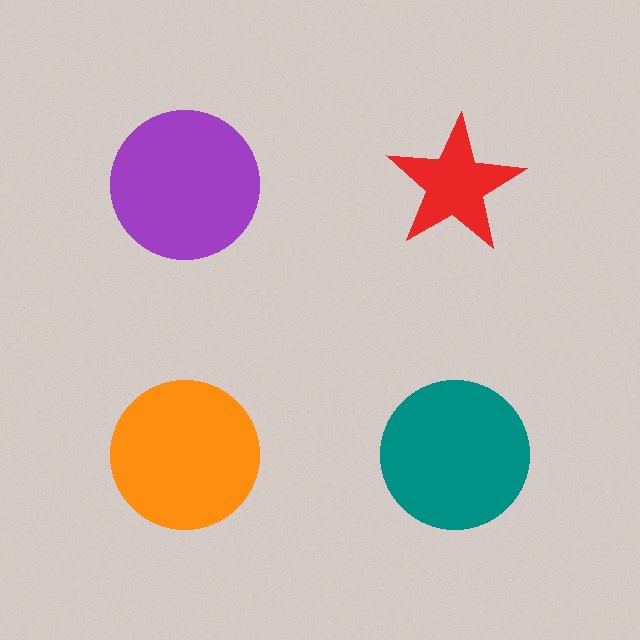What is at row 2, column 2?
A teal circle.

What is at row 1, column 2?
A red star.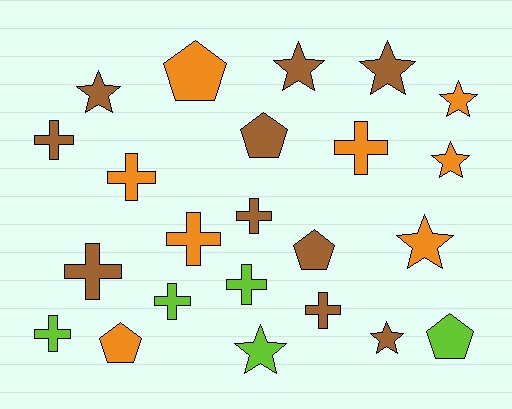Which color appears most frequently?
Brown, with 10 objects.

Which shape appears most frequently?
Cross, with 10 objects.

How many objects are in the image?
There are 23 objects.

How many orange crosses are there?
There are 3 orange crosses.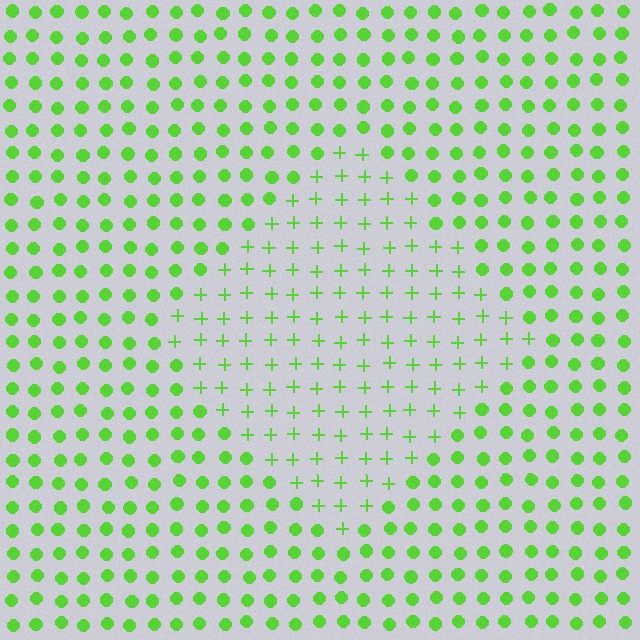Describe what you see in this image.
The image is filled with small lime elements arranged in a uniform grid. A diamond-shaped region contains plus signs, while the surrounding area contains circles. The boundary is defined purely by the change in element shape.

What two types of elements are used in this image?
The image uses plus signs inside the diamond region and circles outside it.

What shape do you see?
I see a diamond.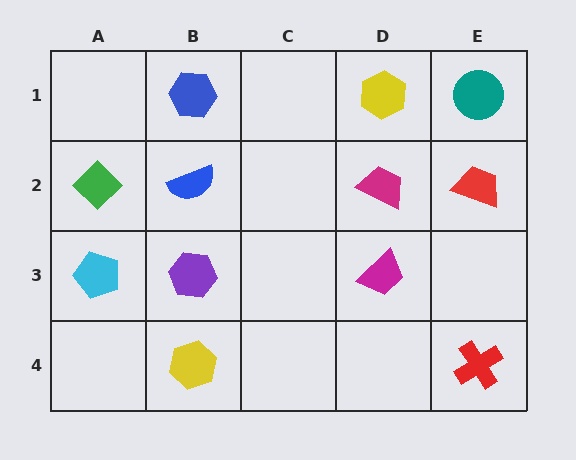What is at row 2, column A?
A green diamond.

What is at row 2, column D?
A magenta trapezoid.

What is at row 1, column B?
A blue hexagon.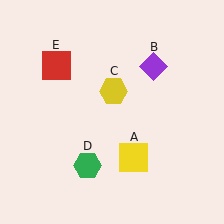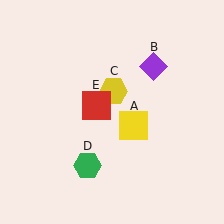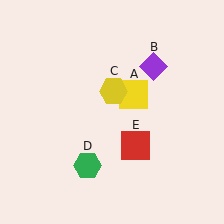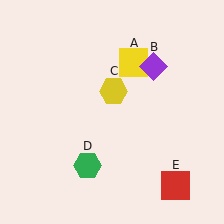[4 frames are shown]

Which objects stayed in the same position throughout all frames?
Purple diamond (object B) and yellow hexagon (object C) and green hexagon (object D) remained stationary.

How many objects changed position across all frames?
2 objects changed position: yellow square (object A), red square (object E).